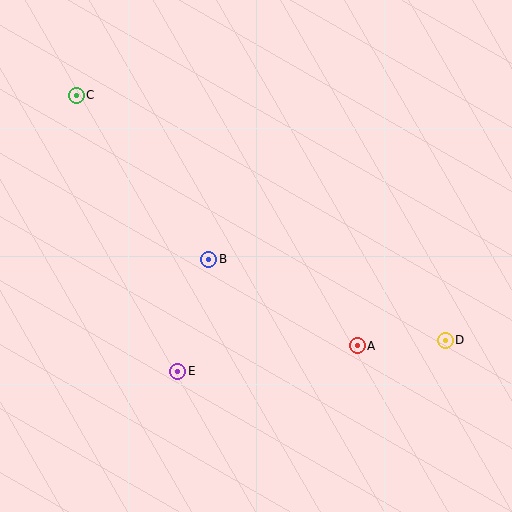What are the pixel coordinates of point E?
Point E is at (178, 371).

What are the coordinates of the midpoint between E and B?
The midpoint between E and B is at (193, 315).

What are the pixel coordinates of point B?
Point B is at (209, 259).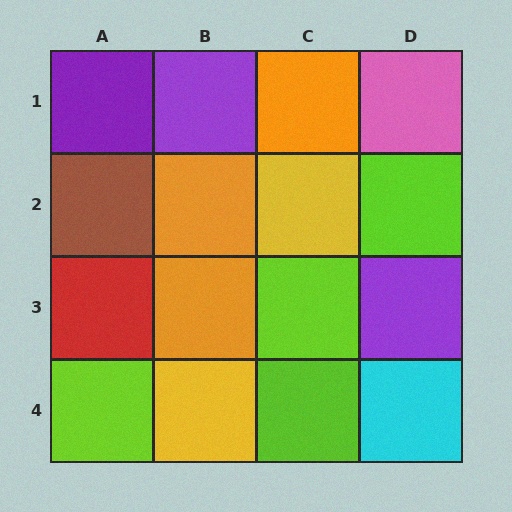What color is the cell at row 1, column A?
Purple.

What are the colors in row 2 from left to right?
Brown, orange, yellow, lime.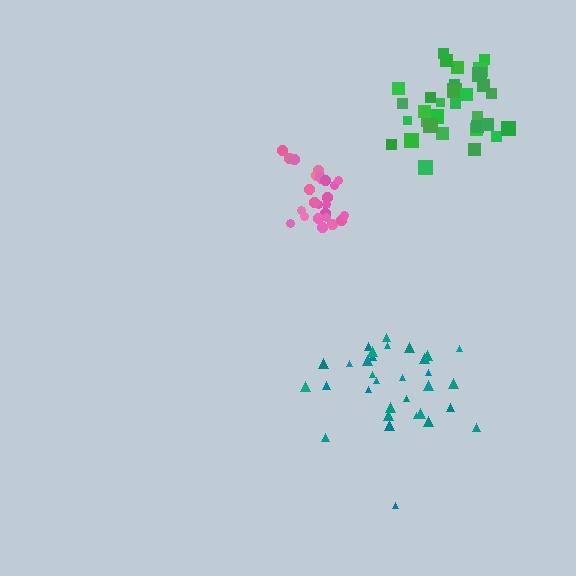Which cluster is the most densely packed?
Pink.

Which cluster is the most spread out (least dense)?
Teal.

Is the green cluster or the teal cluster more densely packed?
Green.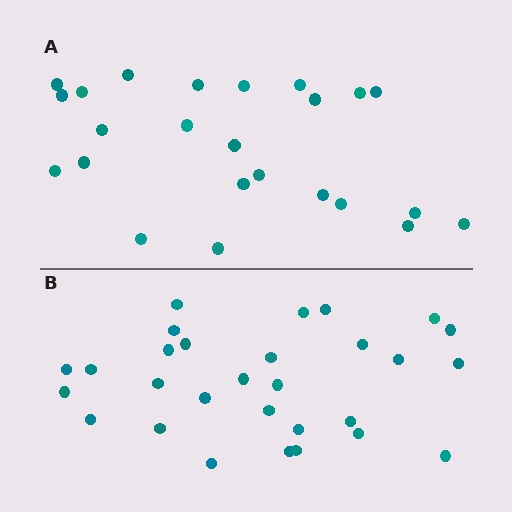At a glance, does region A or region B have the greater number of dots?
Region B (the bottom region) has more dots.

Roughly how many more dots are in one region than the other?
Region B has about 5 more dots than region A.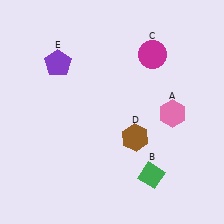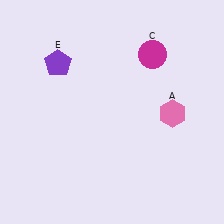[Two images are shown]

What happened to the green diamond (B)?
The green diamond (B) was removed in Image 2. It was in the bottom-right area of Image 1.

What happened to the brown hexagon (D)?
The brown hexagon (D) was removed in Image 2. It was in the bottom-right area of Image 1.